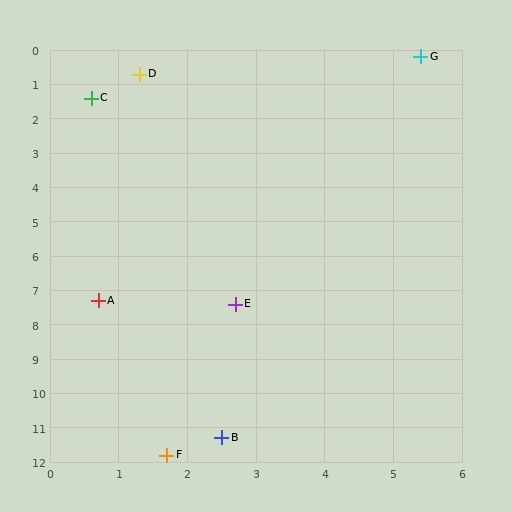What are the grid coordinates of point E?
Point E is at approximately (2.7, 7.4).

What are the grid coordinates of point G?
Point G is at approximately (5.4, 0.2).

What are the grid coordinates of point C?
Point C is at approximately (0.6, 1.4).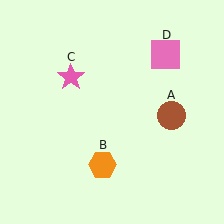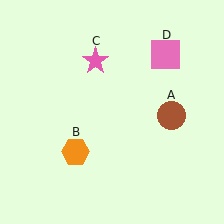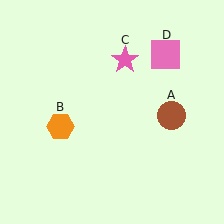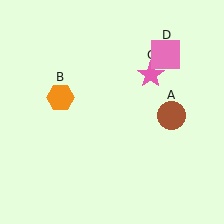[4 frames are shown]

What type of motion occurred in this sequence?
The orange hexagon (object B), pink star (object C) rotated clockwise around the center of the scene.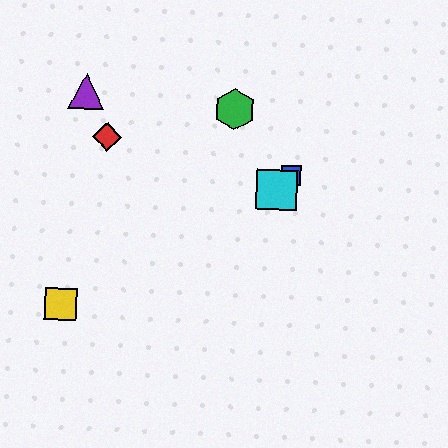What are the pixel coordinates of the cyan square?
The cyan square is at (277, 190).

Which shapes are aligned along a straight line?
The blue square, the orange hexagon, the cyan square are aligned along a straight line.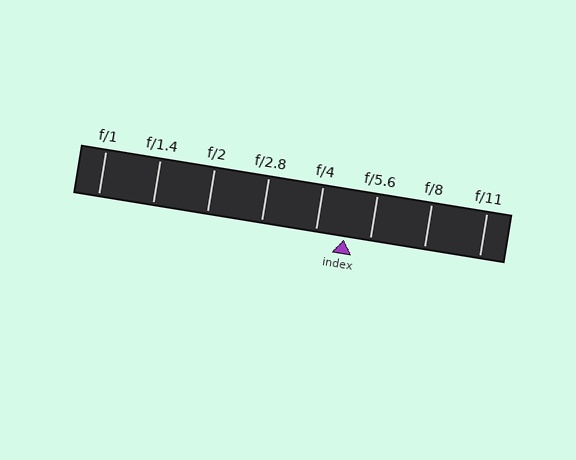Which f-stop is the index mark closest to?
The index mark is closest to f/5.6.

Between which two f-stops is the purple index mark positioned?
The index mark is between f/4 and f/5.6.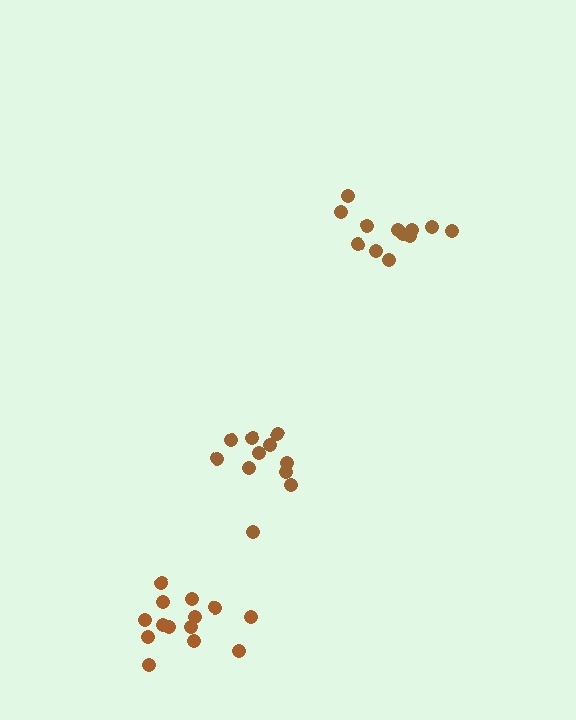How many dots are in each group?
Group 1: 14 dots, Group 2: 11 dots, Group 3: 12 dots (37 total).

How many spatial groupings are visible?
There are 3 spatial groupings.